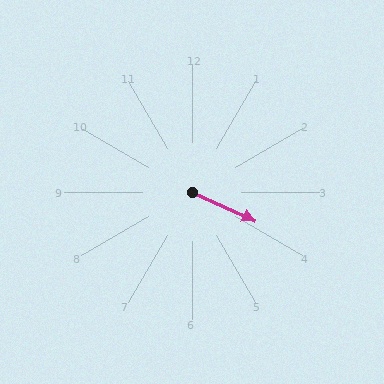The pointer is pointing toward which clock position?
Roughly 4 o'clock.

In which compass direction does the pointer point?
Southeast.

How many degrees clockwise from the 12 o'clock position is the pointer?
Approximately 115 degrees.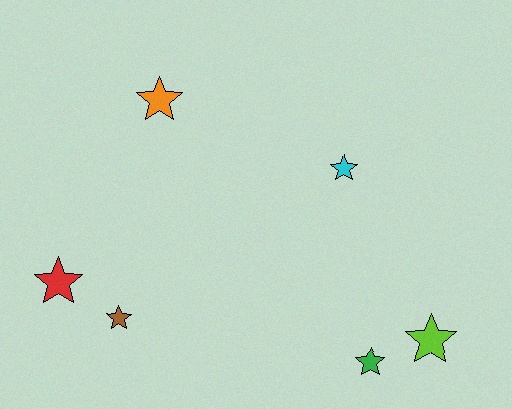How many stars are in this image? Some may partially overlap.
There are 6 stars.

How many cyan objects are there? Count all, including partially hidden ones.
There is 1 cyan object.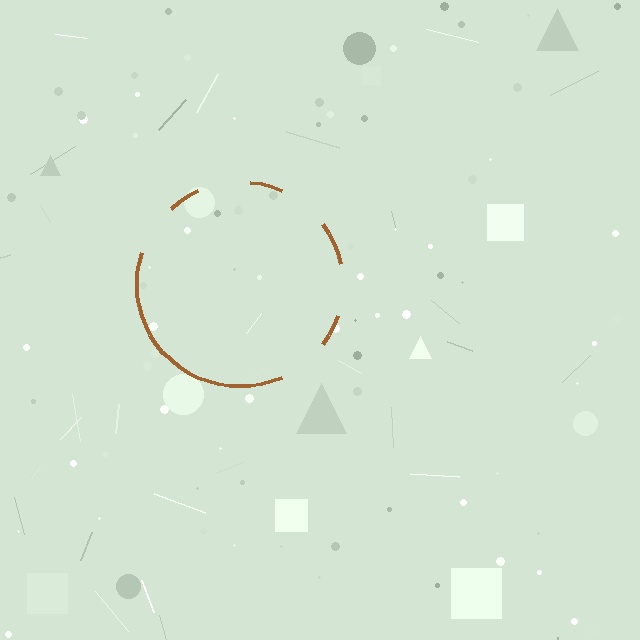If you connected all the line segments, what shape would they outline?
They would outline a circle.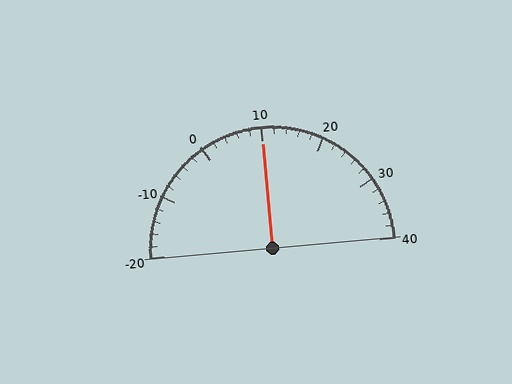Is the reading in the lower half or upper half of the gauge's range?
The reading is in the upper half of the range (-20 to 40).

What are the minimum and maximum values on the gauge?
The gauge ranges from -20 to 40.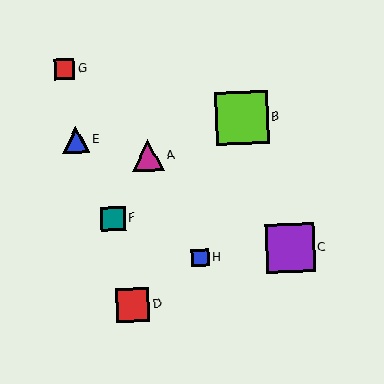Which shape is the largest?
The lime square (labeled B) is the largest.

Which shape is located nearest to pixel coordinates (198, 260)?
The blue square (labeled H) at (200, 258) is nearest to that location.